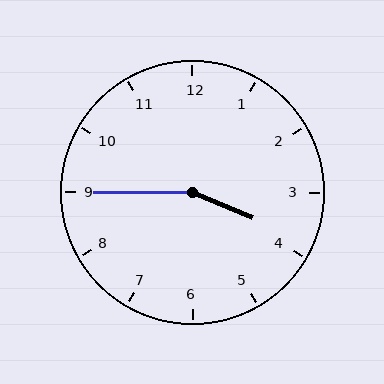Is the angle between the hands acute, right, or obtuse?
It is obtuse.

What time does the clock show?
3:45.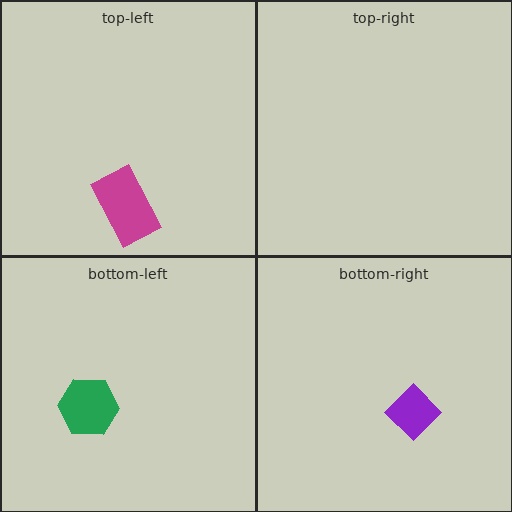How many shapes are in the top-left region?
1.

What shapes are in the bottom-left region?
The green hexagon.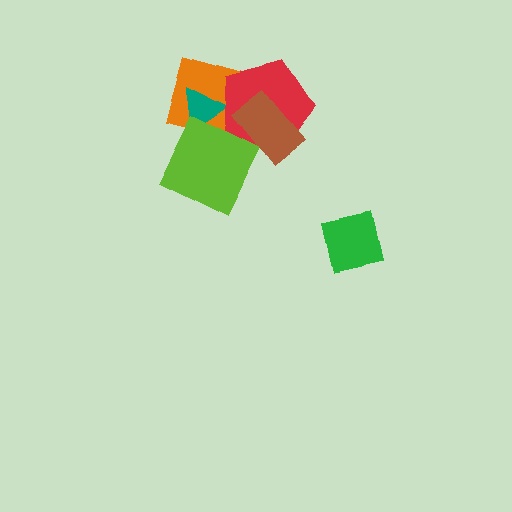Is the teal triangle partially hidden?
Yes, it is partially covered by another shape.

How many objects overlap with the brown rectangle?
2 objects overlap with the brown rectangle.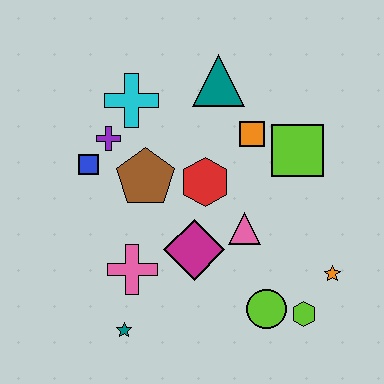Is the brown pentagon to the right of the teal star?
Yes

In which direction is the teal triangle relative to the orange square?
The teal triangle is above the orange square.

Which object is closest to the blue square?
The purple cross is closest to the blue square.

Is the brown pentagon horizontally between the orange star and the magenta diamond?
No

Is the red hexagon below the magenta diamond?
No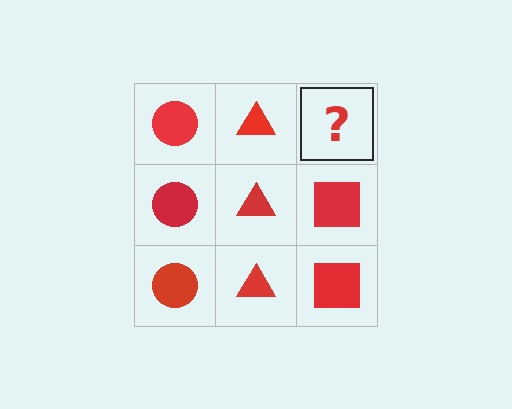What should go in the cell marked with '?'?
The missing cell should contain a red square.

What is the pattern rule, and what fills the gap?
The rule is that each column has a consistent shape. The gap should be filled with a red square.